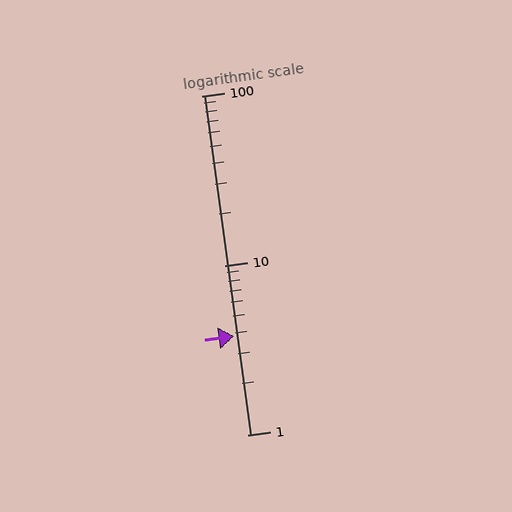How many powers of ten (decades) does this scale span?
The scale spans 2 decades, from 1 to 100.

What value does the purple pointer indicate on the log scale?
The pointer indicates approximately 3.8.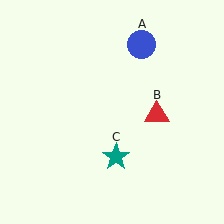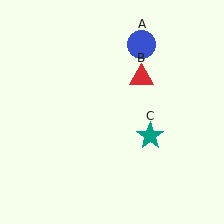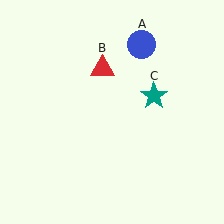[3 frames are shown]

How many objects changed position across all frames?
2 objects changed position: red triangle (object B), teal star (object C).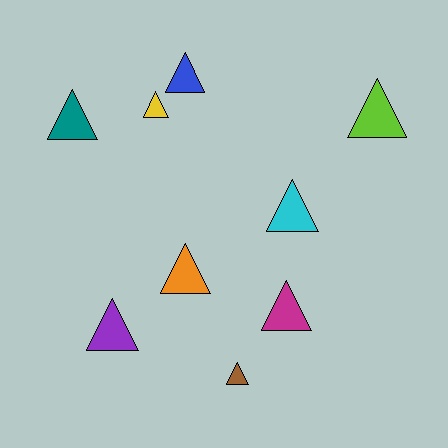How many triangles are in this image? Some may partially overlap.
There are 9 triangles.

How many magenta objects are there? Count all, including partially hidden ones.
There is 1 magenta object.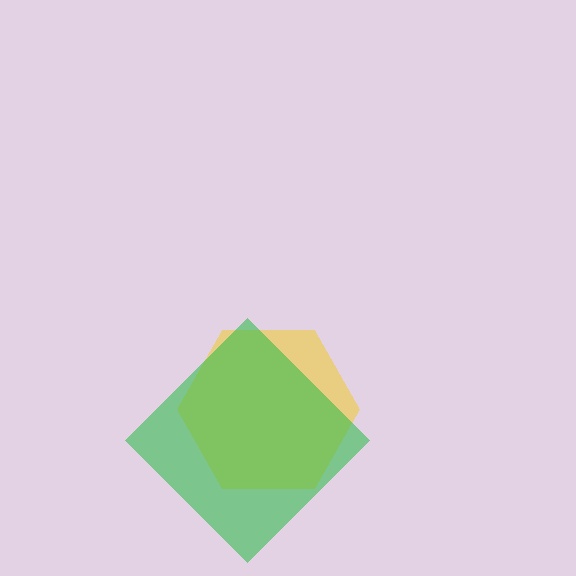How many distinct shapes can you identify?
There are 2 distinct shapes: a yellow hexagon, a green diamond.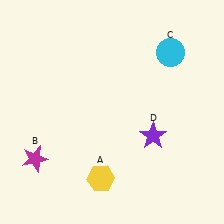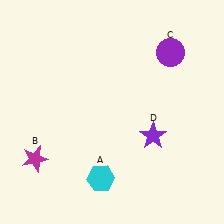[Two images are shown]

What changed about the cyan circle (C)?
In Image 1, C is cyan. In Image 2, it changed to purple.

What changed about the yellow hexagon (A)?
In Image 1, A is yellow. In Image 2, it changed to cyan.